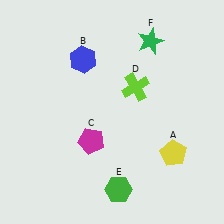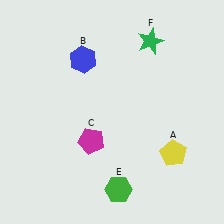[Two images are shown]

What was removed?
The lime cross (D) was removed in Image 2.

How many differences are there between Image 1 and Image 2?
There is 1 difference between the two images.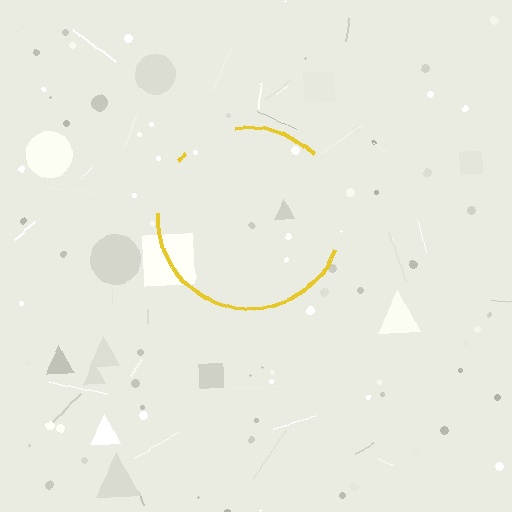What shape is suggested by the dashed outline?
The dashed outline suggests a circle.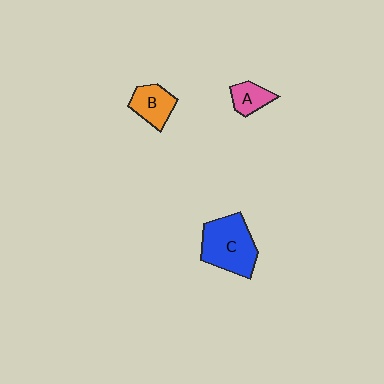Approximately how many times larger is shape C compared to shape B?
Approximately 1.8 times.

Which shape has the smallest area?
Shape A (pink).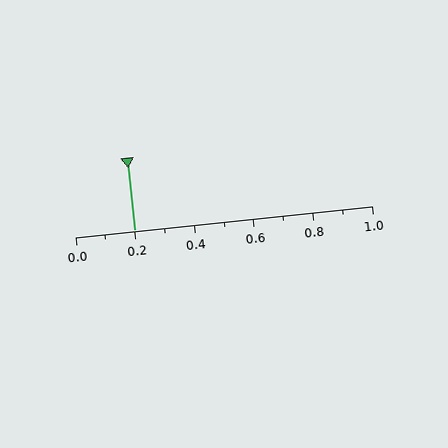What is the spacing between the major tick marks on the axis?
The major ticks are spaced 0.2 apart.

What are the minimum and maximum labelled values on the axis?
The axis runs from 0.0 to 1.0.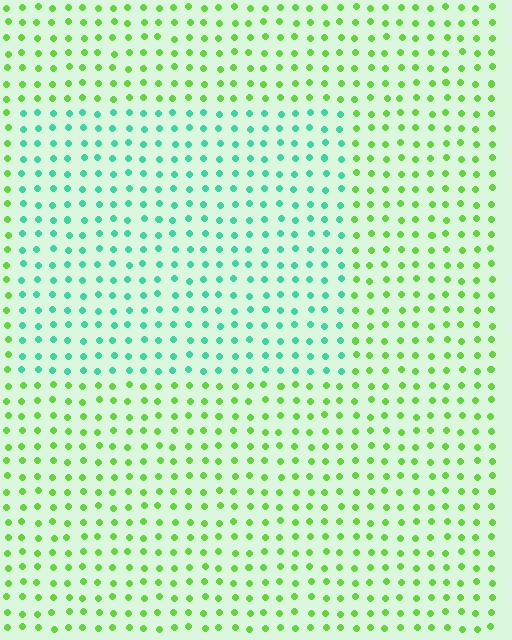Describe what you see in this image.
The image is filled with small lime elements in a uniform arrangement. A rectangle-shaped region is visible where the elements are tinted to a slightly different hue, forming a subtle color boundary.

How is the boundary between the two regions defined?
The boundary is defined purely by a slight shift in hue (about 55 degrees). Spacing, size, and orientation are identical on both sides.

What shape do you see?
I see a rectangle.